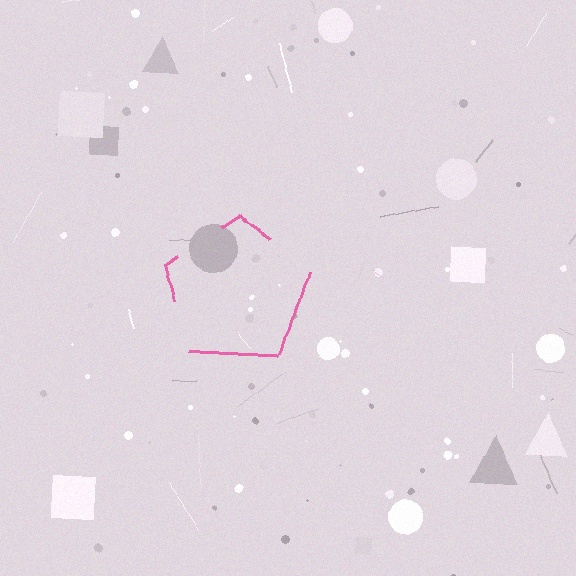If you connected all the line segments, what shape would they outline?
They would outline a pentagon.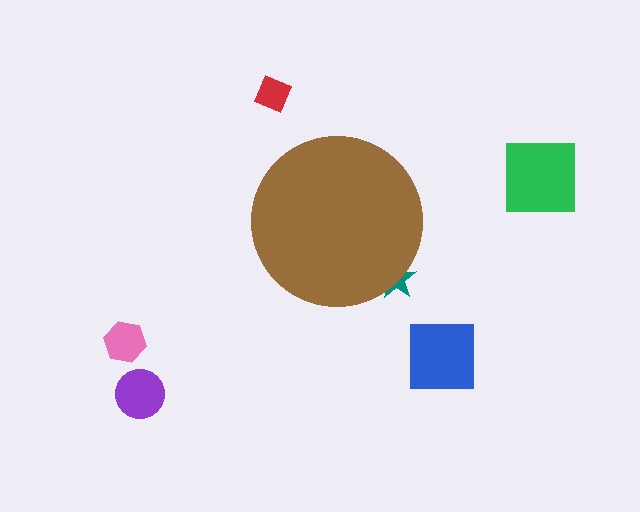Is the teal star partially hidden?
Yes, the teal star is partially hidden behind the brown circle.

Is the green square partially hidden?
No, the green square is fully visible.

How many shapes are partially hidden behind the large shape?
1 shape is partially hidden.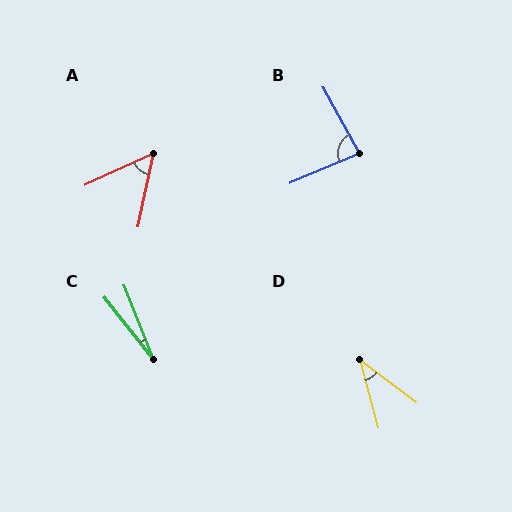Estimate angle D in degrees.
Approximately 38 degrees.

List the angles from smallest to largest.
C (17°), D (38°), A (54°), B (84°).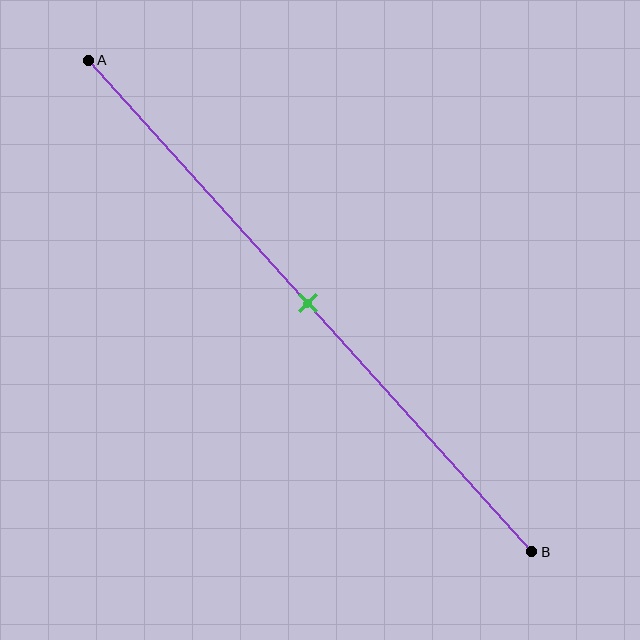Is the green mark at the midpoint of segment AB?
Yes, the mark is approximately at the midpoint.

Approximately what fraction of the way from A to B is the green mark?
The green mark is approximately 50% of the way from A to B.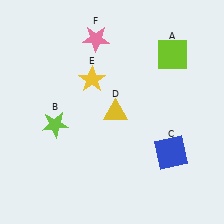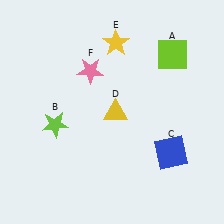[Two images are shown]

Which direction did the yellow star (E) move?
The yellow star (E) moved up.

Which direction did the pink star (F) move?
The pink star (F) moved down.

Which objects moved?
The objects that moved are: the yellow star (E), the pink star (F).